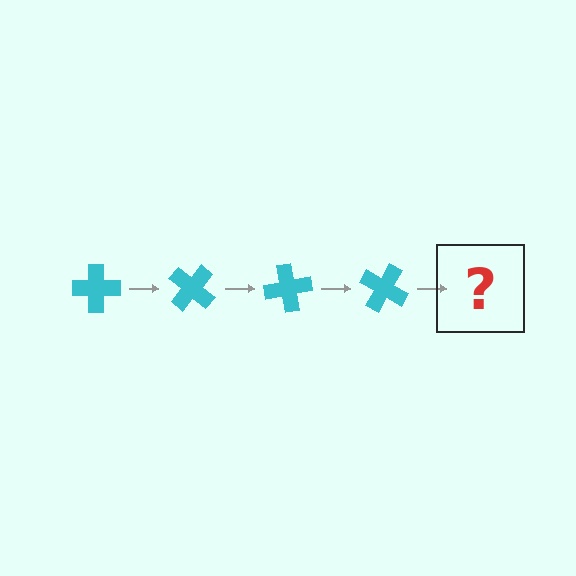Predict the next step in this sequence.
The next step is a cyan cross rotated 160 degrees.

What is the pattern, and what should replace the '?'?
The pattern is that the cross rotates 40 degrees each step. The '?' should be a cyan cross rotated 160 degrees.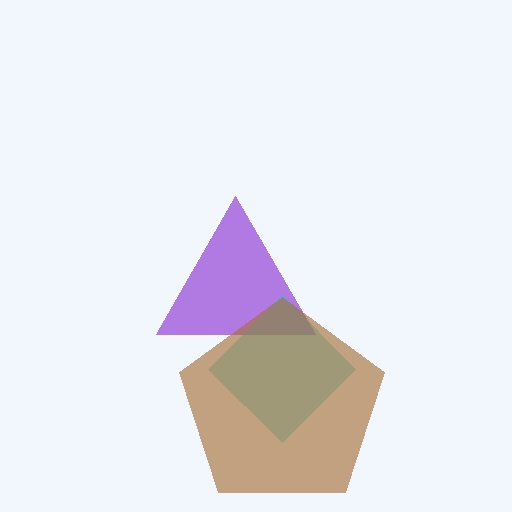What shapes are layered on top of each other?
The layered shapes are: a purple triangle, a cyan diamond, a brown pentagon.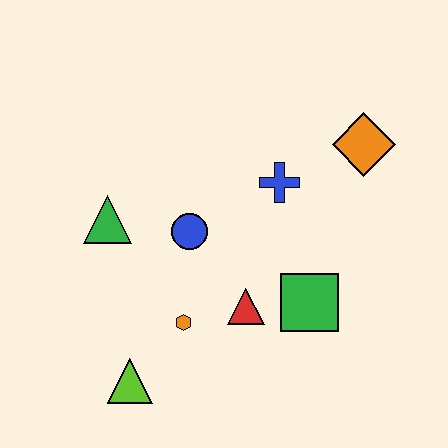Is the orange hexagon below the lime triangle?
No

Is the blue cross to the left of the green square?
Yes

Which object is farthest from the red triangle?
The orange diamond is farthest from the red triangle.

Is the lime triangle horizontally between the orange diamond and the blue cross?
No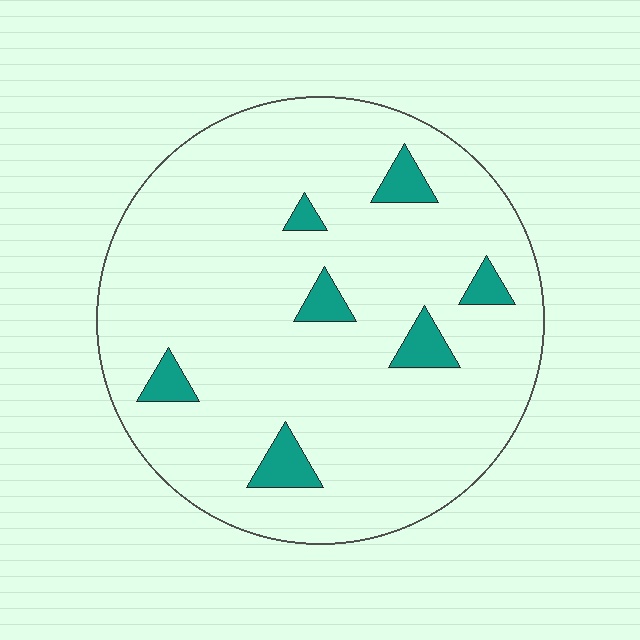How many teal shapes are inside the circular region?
7.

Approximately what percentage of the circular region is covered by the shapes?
Approximately 10%.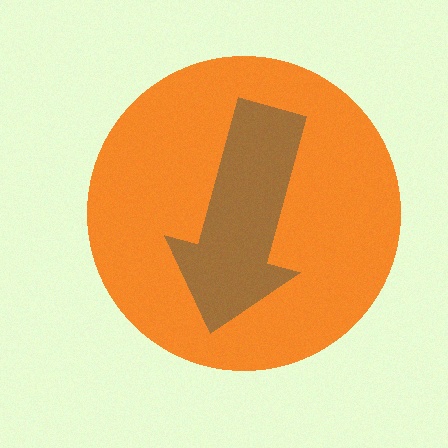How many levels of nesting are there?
2.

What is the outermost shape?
The orange circle.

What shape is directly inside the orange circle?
The brown arrow.